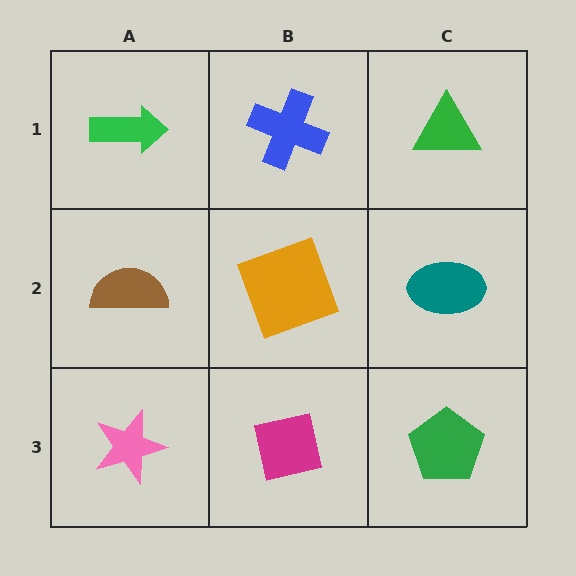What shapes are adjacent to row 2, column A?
A green arrow (row 1, column A), a pink star (row 3, column A), an orange square (row 2, column B).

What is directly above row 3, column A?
A brown semicircle.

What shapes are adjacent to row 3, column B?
An orange square (row 2, column B), a pink star (row 3, column A), a green pentagon (row 3, column C).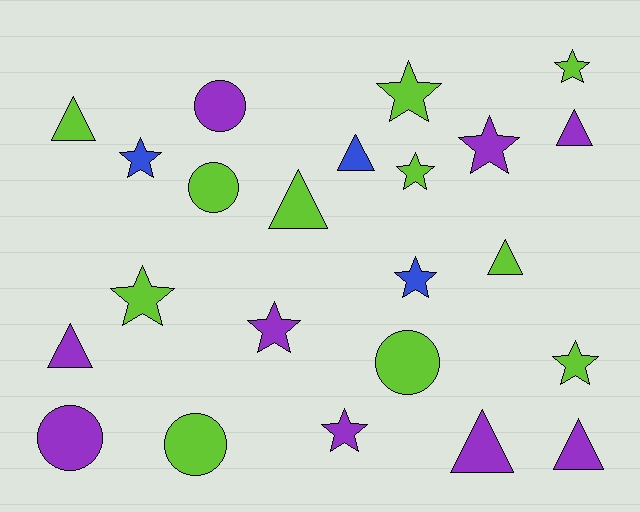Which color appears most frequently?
Lime, with 11 objects.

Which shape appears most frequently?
Star, with 10 objects.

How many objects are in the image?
There are 23 objects.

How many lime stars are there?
There are 5 lime stars.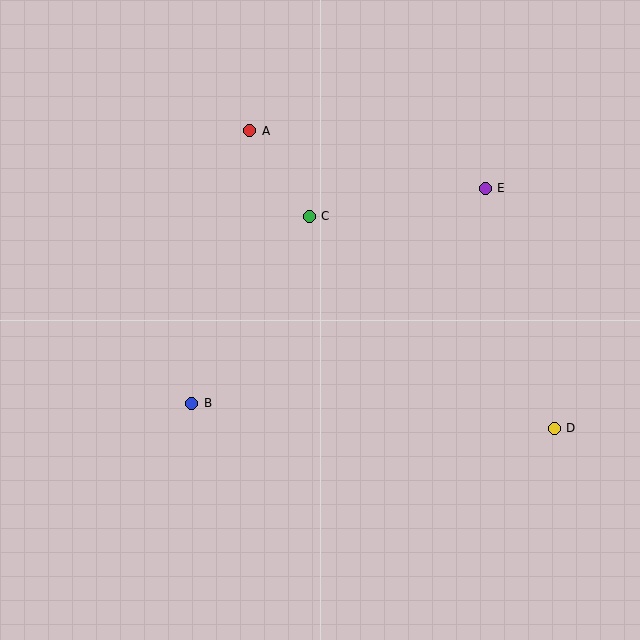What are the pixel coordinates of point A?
Point A is at (250, 131).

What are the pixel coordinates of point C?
Point C is at (309, 216).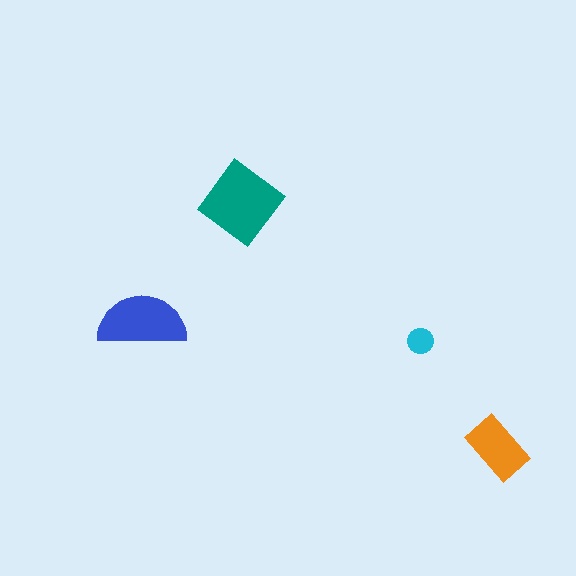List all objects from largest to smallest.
The teal diamond, the blue semicircle, the orange rectangle, the cyan circle.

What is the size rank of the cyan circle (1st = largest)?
4th.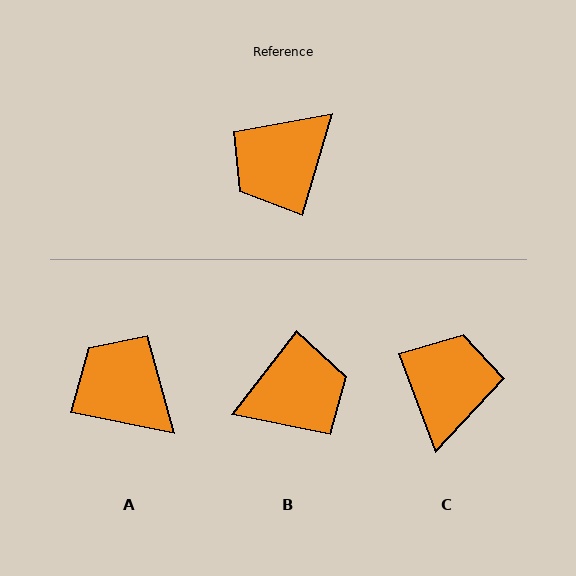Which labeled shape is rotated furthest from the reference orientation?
B, about 159 degrees away.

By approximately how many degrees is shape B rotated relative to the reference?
Approximately 159 degrees counter-clockwise.